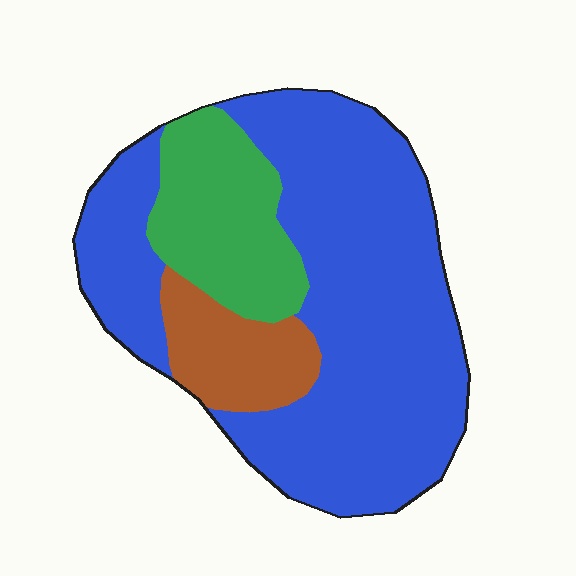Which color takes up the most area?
Blue, at roughly 70%.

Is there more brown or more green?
Green.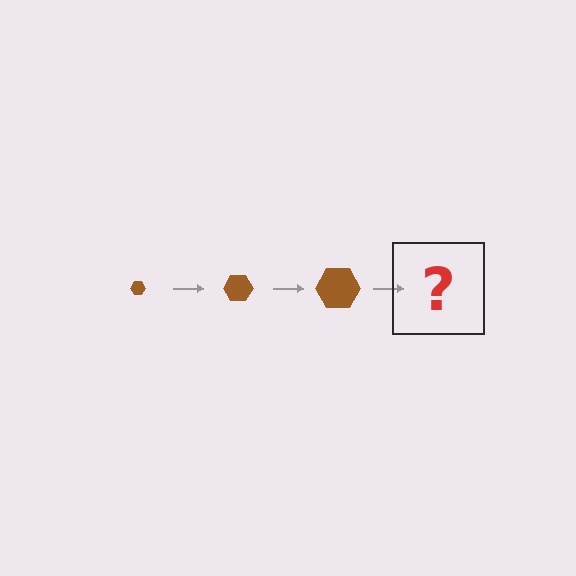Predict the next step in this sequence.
The next step is a brown hexagon, larger than the previous one.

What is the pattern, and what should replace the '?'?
The pattern is that the hexagon gets progressively larger each step. The '?' should be a brown hexagon, larger than the previous one.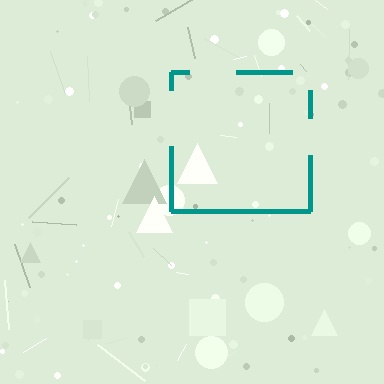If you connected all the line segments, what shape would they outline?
They would outline a square.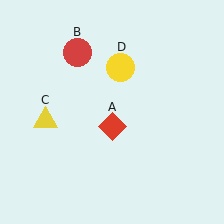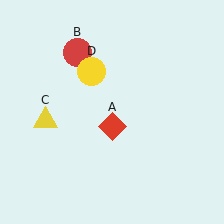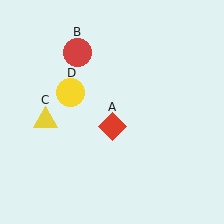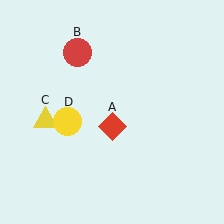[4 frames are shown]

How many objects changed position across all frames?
1 object changed position: yellow circle (object D).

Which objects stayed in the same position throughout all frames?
Red diamond (object A) and red circle (object B) and yellow triangle (object C) remained stationary.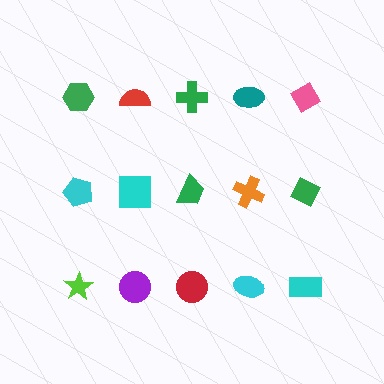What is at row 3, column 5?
A cyan rectangle.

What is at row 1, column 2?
A red semicircle.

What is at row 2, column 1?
A cyan pentagon.